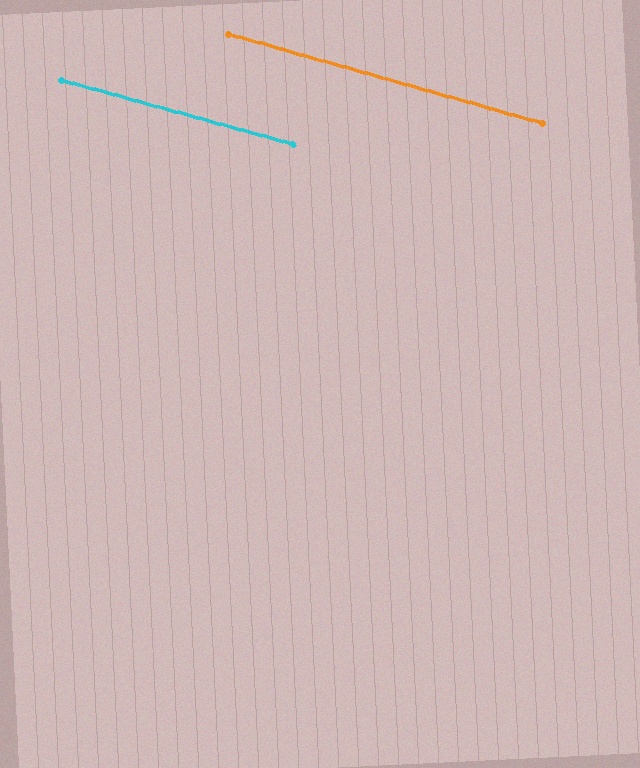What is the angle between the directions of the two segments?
Approximately 0 degrees.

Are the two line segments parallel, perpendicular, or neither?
Parallel — their directions differ by only 0.5°.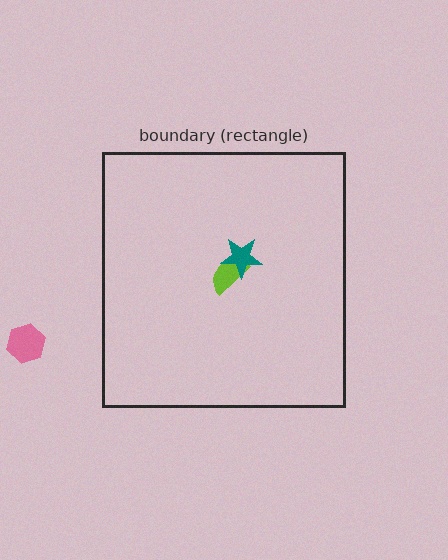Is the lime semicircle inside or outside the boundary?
Inside.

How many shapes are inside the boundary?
2 inside, 1 outside.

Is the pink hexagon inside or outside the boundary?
Outside.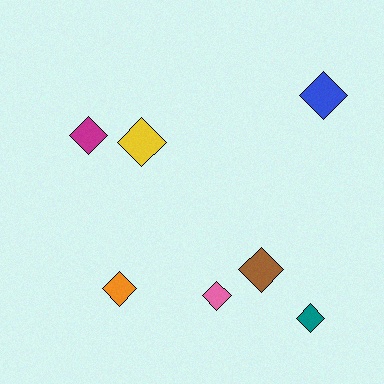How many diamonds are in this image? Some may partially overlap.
There are 7 diamonds.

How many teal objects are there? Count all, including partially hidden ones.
There is 1 teal object.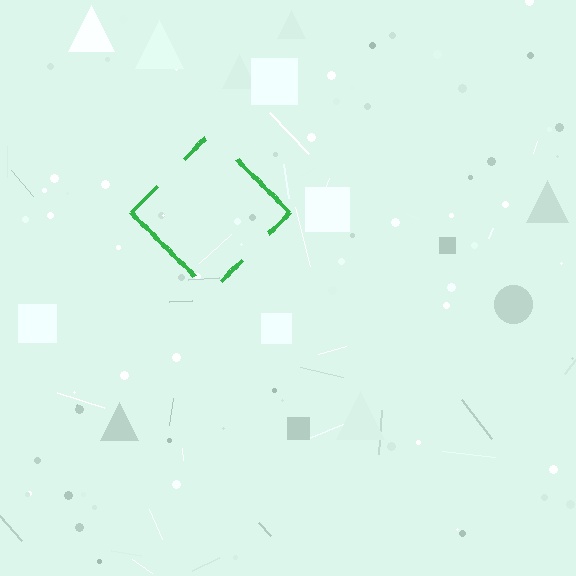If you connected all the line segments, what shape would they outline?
They would outline a diamond.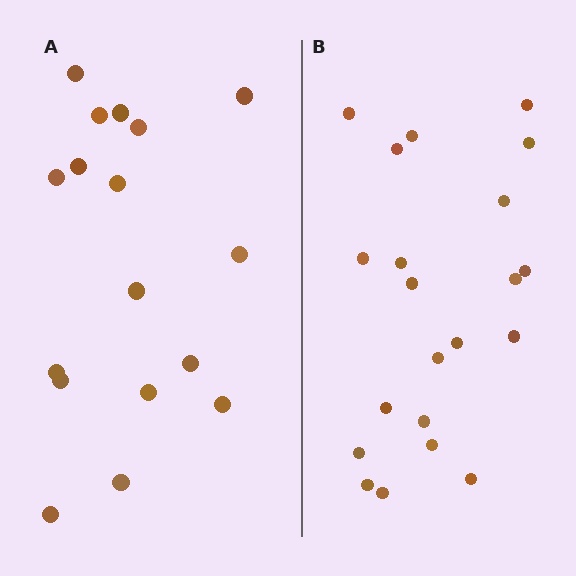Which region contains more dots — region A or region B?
Region B (the right region) has more dots.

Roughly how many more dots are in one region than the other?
Region B has about 4 more dots than region A.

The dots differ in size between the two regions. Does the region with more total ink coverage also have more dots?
No. Region A has more total ink coverage because its dots are larger, but region B actually contains more individual dots. Total area can be misleading — the number of items is what matters here.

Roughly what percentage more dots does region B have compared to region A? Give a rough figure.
About 25% more.